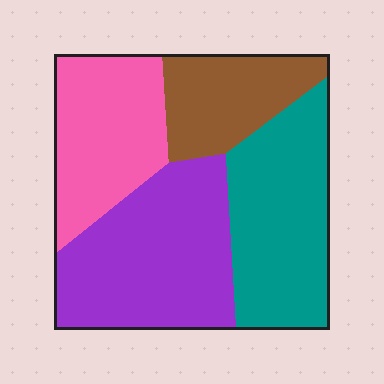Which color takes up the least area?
Brown, at roughly 15%.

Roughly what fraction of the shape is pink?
Pink takes up about one quarter (1/4) of the shape.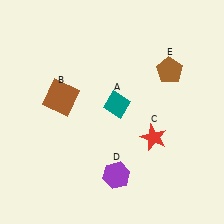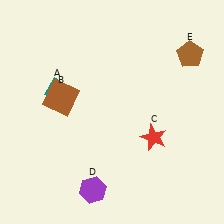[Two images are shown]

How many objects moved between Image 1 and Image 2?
3 objects moved between the two images.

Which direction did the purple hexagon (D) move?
The purple hexagon (D) moved left.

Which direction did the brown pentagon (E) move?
The brown pentagon (E) moved right.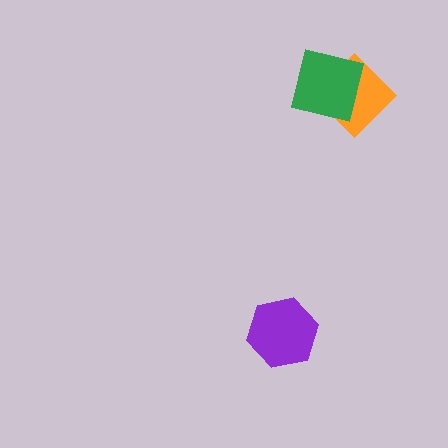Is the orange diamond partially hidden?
Yes, it is partially covered by another shape.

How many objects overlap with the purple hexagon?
0 objects overlap with the purple hexagon.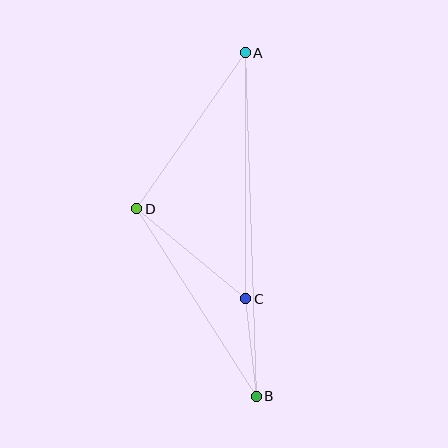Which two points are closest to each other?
Points B and C are closest to each other.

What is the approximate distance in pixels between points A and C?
The distance between A and C is approximately 246 pixels.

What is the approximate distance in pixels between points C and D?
The distance between C and D is approximately 141 pixels.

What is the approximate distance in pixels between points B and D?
The distance between B and D is approximately 223 pixels.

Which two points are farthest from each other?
Points A and B are farthest from each other.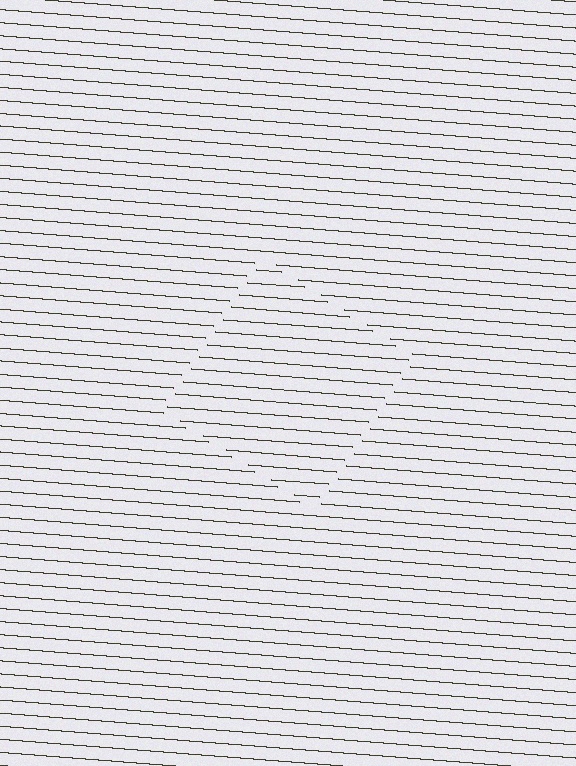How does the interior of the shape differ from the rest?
The interior of the shape contains the same grating, shifted by half a period — the contour is defined by the phase discontinuity where line-ends from the inner and outer gratings abut.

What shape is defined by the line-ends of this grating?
An illusory square. The interior of the shape contains the same grating, shifted by half a period — the contour is defined by the phase discontinuity where line-ends from the inner and outer gratings abut.